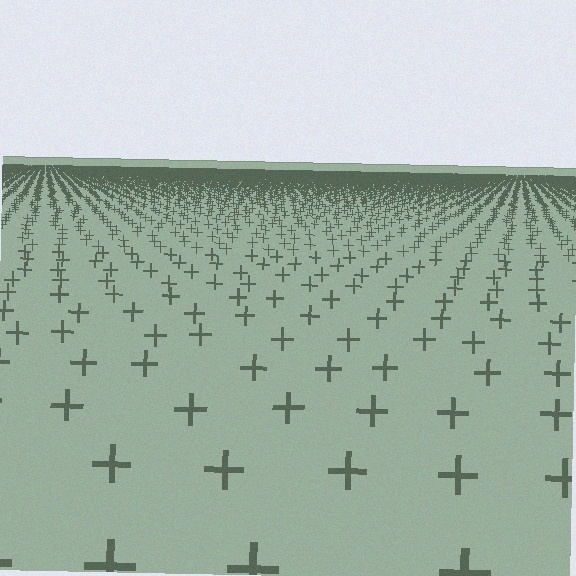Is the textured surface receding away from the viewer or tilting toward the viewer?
The surface is receding away from the viewer. Texture elements get smaller and denser toward the top.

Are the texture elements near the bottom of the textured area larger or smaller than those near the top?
Larger. Near the bottom, elements are closer to the viewer and appear at a bigger on-screen size.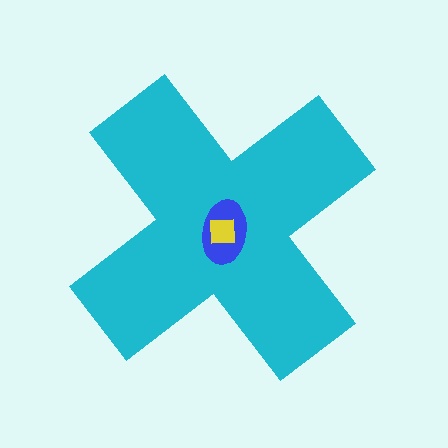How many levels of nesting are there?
3.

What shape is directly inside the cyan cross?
The blue ellipse.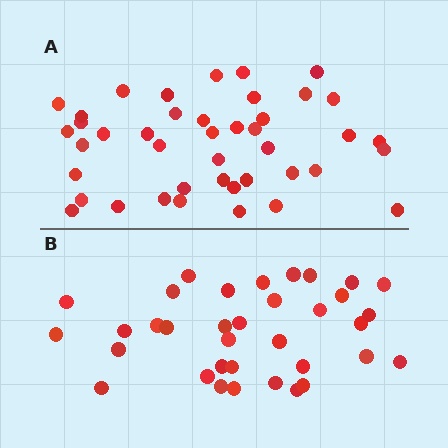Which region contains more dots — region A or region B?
Region A (the top region) has more dots.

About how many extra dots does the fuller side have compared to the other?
Region A has roughly 8 or so more dots than region B.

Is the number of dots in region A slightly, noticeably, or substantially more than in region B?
Region A has only slightly more — the two regions are fairly close. The ratio is roughly 1.2 to 1.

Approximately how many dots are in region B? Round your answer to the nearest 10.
About 40 dots. (The exact count is 35, which rounds to 40.)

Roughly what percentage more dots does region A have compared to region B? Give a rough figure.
About 20% more.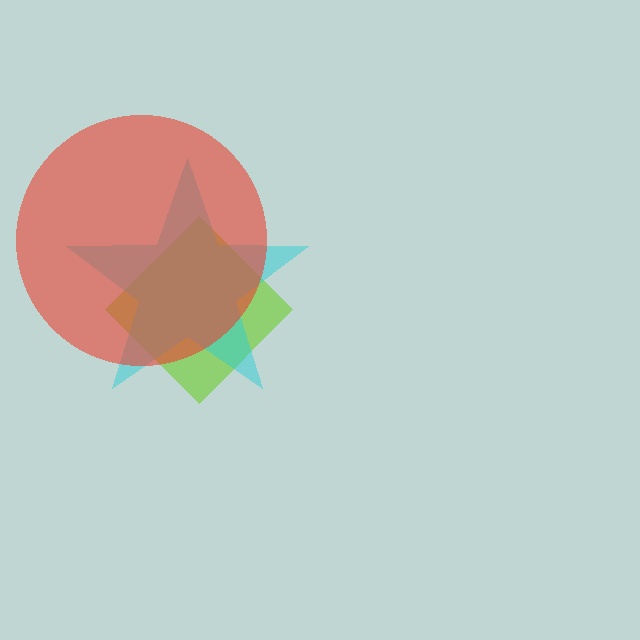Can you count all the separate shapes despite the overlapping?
Yes, there are 3 separate shapes.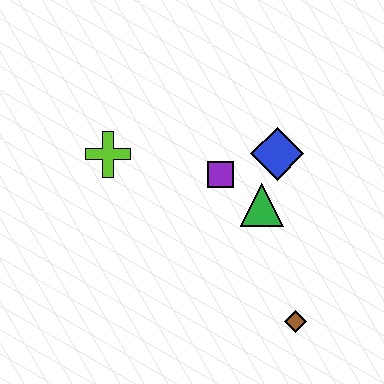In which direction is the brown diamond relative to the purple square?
The brown diamond is below the purple square.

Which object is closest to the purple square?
The green triangle is closest to the purple square.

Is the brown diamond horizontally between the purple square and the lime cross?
No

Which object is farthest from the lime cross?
The brown diamond is farthest from the lime cross.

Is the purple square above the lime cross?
No